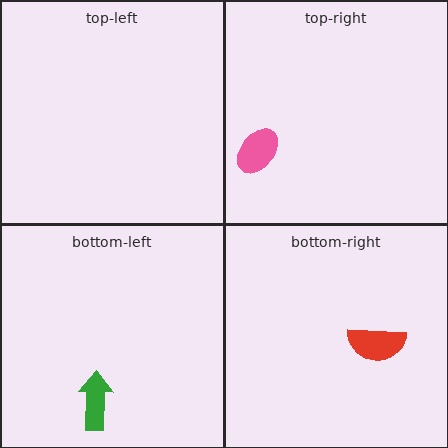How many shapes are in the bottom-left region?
1.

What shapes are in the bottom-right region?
The red semicircle.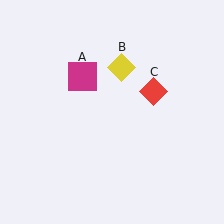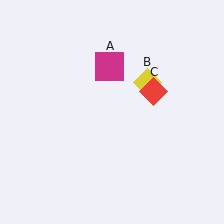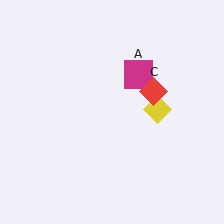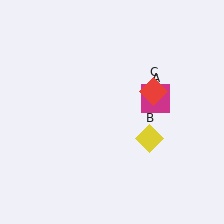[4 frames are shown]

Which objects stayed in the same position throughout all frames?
Red diamond (object C) remained stationary.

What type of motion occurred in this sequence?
The magenta square (object A), yellow diamond (object B) rotated clockwise around the center of the scene.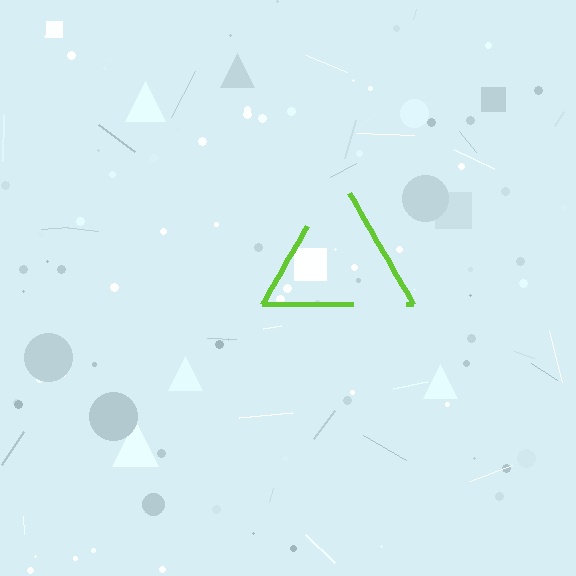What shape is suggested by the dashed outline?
The dashed outline suggests a triangle.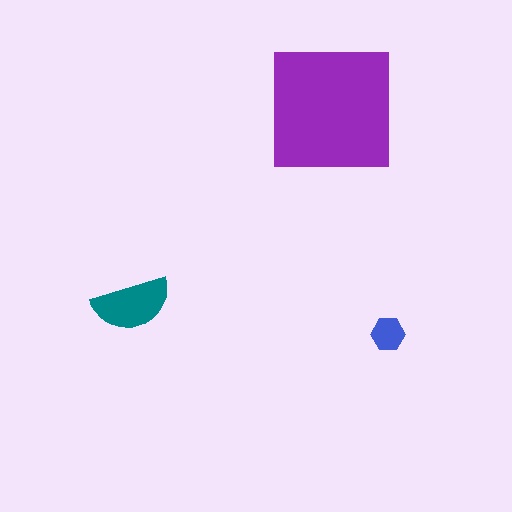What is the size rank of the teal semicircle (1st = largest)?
2nd.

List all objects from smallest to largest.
The blue hexagon, the teal semicircle, the purple square.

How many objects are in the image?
There are 3 objects in the image.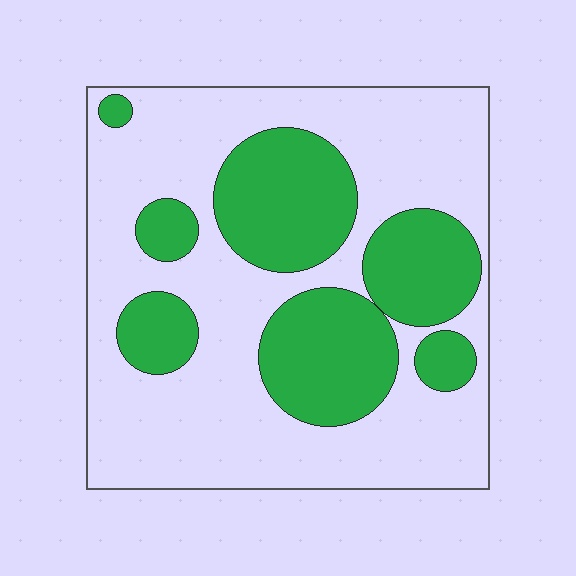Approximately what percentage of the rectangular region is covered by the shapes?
Approximately 35%.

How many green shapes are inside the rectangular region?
7.